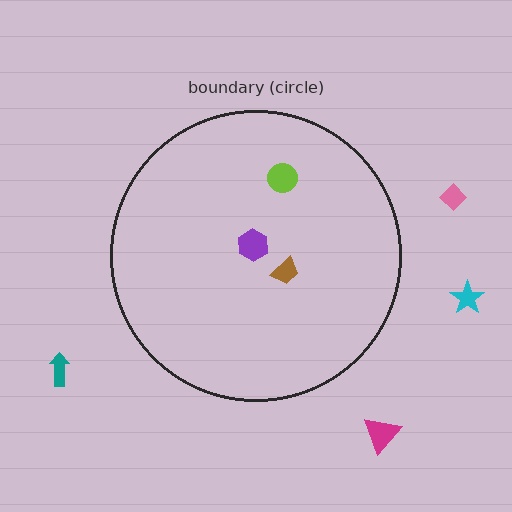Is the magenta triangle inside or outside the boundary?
Outside.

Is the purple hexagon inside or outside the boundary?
Inside.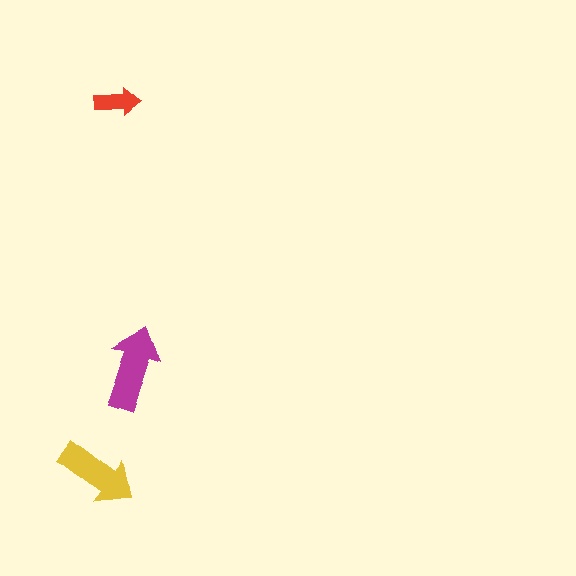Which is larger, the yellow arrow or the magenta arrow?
The magenta one.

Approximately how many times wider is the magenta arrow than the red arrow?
About 2 times wider.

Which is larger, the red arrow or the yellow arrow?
The yellow one.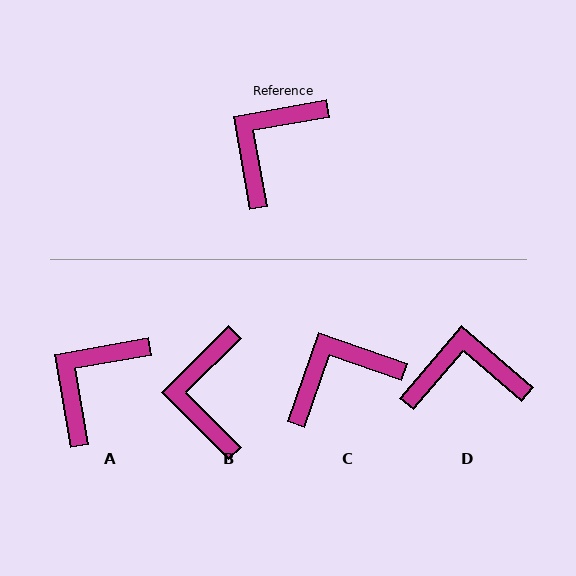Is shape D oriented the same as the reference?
No, it is off by about 50 degrees.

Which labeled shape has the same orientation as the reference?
A.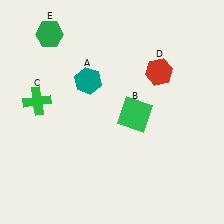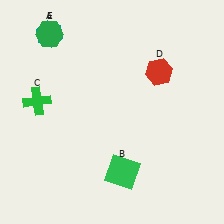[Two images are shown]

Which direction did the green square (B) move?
The green square (B) moved down.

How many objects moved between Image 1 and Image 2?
2 objects moved between the two images.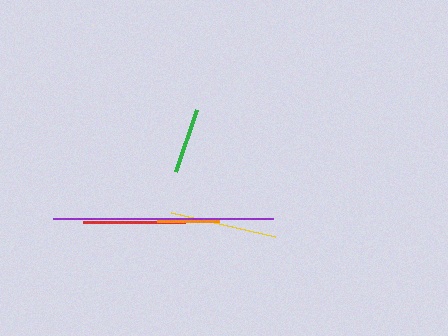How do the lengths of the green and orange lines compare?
The green and orange lines are approximately the same length.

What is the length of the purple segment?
The purple segment is approximately 220 pixels long.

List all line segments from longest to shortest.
From longest to shortest: purple, yellow, red, green, orange.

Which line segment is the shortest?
The orange line is the shortest at approximately 62 pixels.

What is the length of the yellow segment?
The yellow segment is approximately 107 pixels long.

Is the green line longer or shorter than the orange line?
The green line is longer than the orange line.